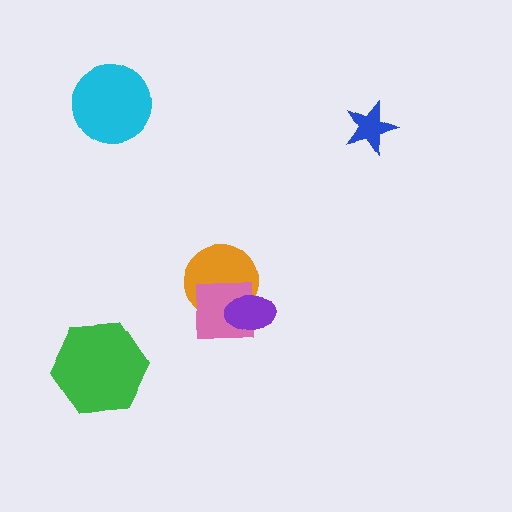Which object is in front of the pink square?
The purple ellipse is in front of the pink square.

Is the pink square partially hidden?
Yes, it is partially covered by another shape.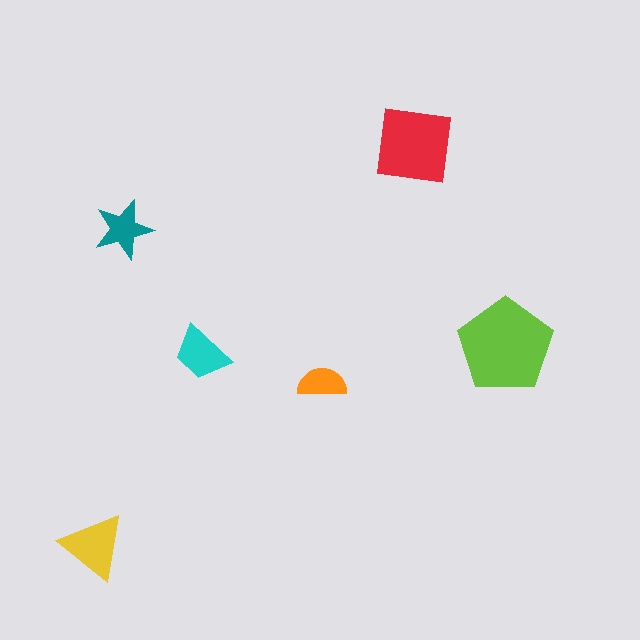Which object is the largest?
The lime pentagon.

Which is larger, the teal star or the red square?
The red square.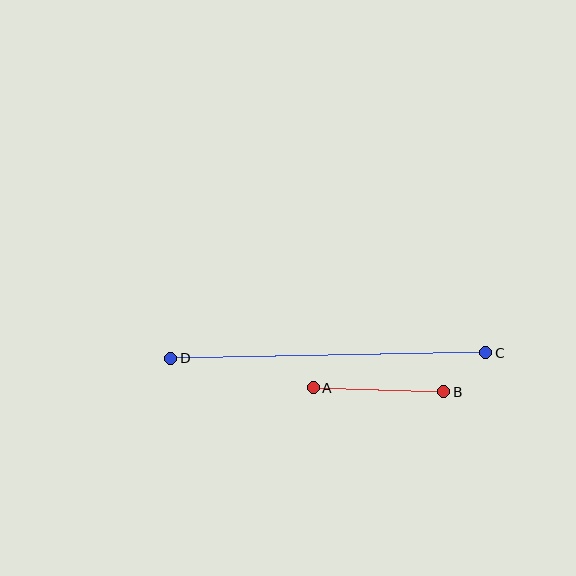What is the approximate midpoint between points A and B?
The midpoint is at approximately (378, 390) pixels.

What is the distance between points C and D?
The distance is approximately 315 pixels.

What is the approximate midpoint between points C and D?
The midpoint is at approximately (328, 356) pixels.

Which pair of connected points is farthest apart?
Points C and D are farthest apart.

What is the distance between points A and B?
The distance is approximately 130 pixels.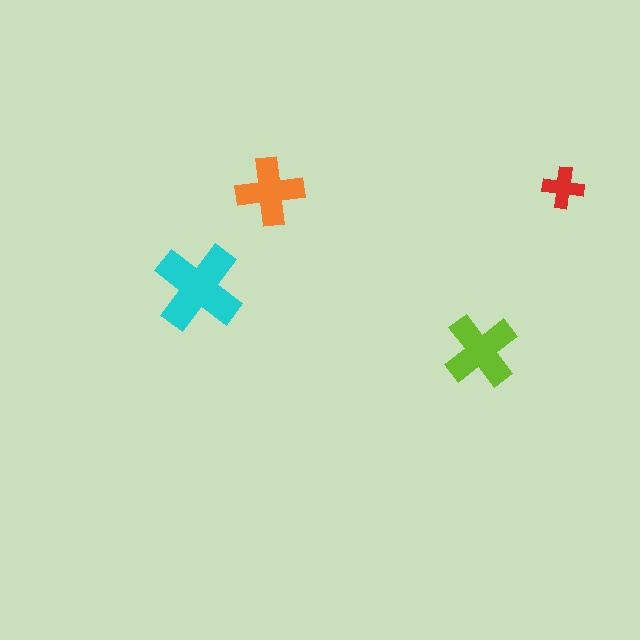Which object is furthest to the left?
The cyan cross is leftmost.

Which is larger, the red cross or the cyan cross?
The cyan one.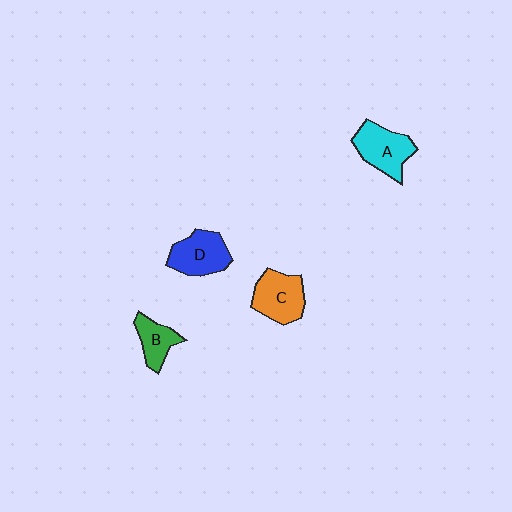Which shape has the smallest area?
Shape B (green).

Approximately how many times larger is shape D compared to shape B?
Approximately 1.5 times.